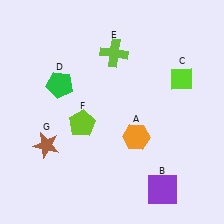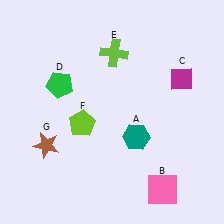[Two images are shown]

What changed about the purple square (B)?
In Image 1, B is purple. In Image 2, it changed to pink.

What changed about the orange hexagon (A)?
In Image 1, A is orange. In Image 2, it changed to teal.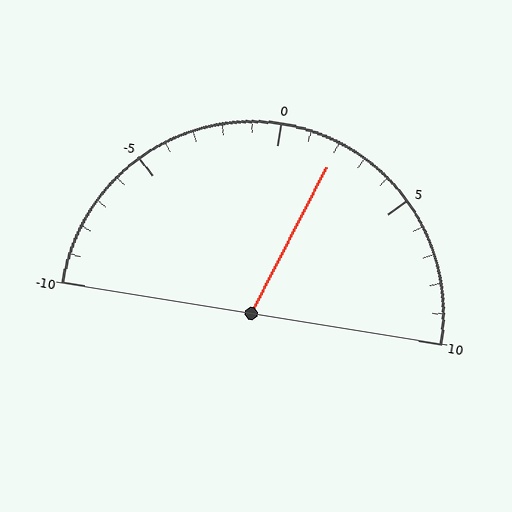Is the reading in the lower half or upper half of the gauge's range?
The reading is in the upper half of the range (-10 to 10).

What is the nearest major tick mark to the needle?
The nearest major tick mark is 0.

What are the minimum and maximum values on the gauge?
The gauge ranges from -10 to 10.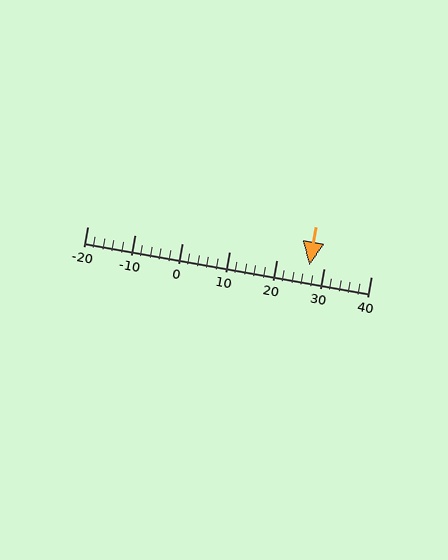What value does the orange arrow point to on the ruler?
The orange arrow points to approximately 27.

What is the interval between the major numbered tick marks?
The major tick marks are spaced 10 units apart.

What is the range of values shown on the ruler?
The ruler shows values from -20 to 40.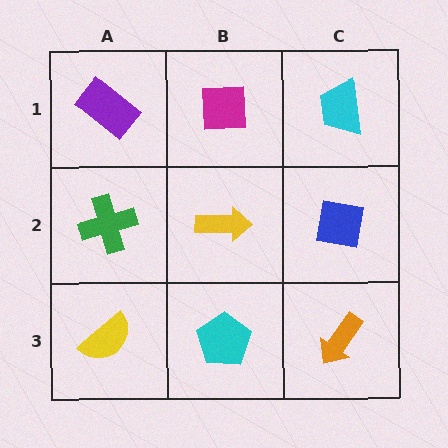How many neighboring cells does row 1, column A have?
2.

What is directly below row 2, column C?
An orange arrow.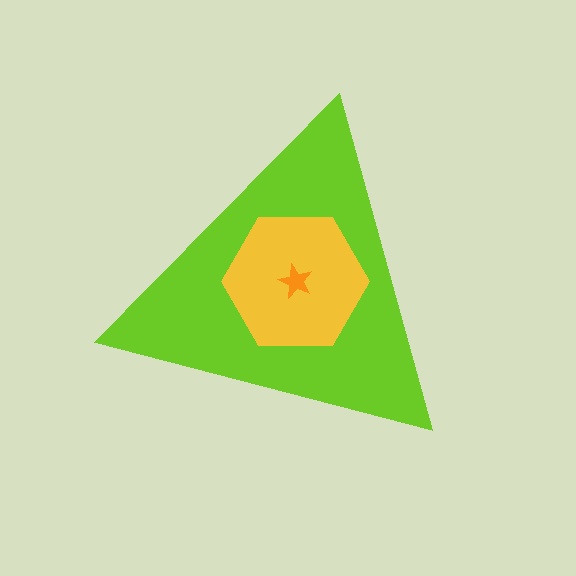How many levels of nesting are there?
3.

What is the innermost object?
The orange star.